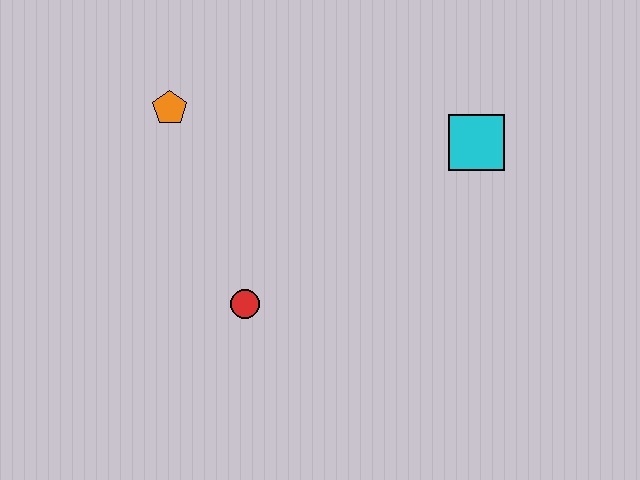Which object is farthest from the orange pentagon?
The cyan square is farthest from the orange pentagon.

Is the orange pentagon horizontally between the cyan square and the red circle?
No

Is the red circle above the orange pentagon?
No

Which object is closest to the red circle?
The orange pentagon is closest to the red circle.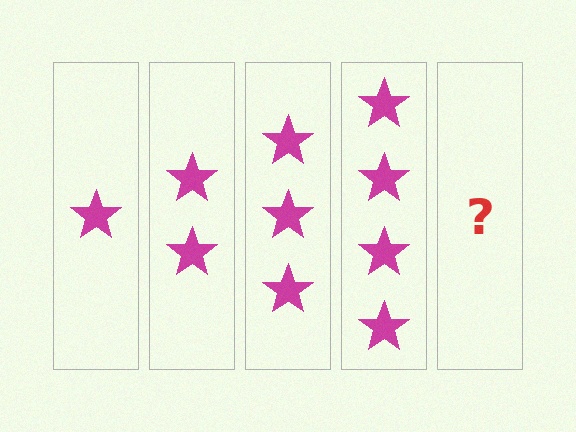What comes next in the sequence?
The next element should be 5 stars.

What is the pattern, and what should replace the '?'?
The pattern is that each step adds one more star. The '?' should be 5 stars.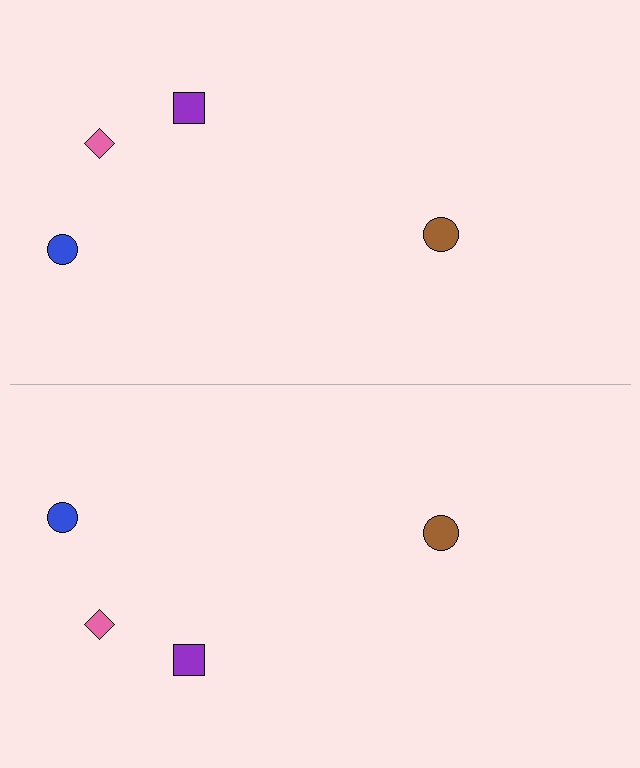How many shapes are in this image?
There are 8 shapes in this image.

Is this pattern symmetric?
Yes, this pattern has bilateral (reflection) symmetry.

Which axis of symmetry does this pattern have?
The pattern has a horizontal axis of symmetry running through the center of the image.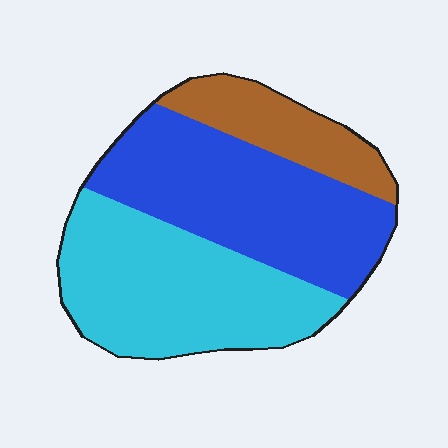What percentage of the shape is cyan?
Cyan covers roughly 40% of the shape.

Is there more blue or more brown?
Blue.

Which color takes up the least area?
Brown, at roughly 15%.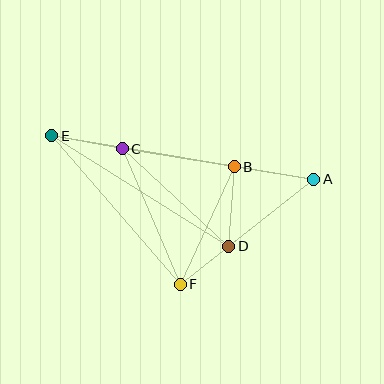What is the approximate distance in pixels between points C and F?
The distance between C and F is approximately 148 pixels.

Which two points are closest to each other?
Points D and F are closest to each other.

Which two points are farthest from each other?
Points A and E are farthest from each other.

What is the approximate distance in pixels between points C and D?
The distance between C and D is approximately 145 pixels.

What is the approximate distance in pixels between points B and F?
The distance between B and F is approximately 129 pixels.